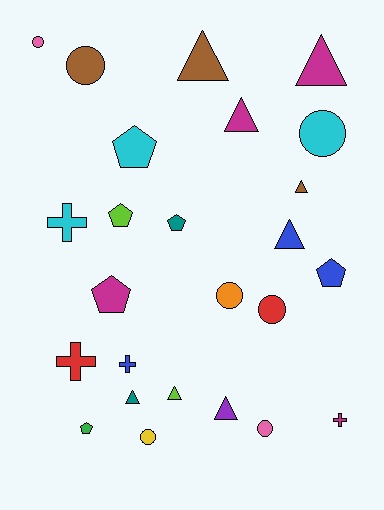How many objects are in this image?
There are 25 objects.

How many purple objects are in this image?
There is 1 purple object.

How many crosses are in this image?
There are 4 crosses.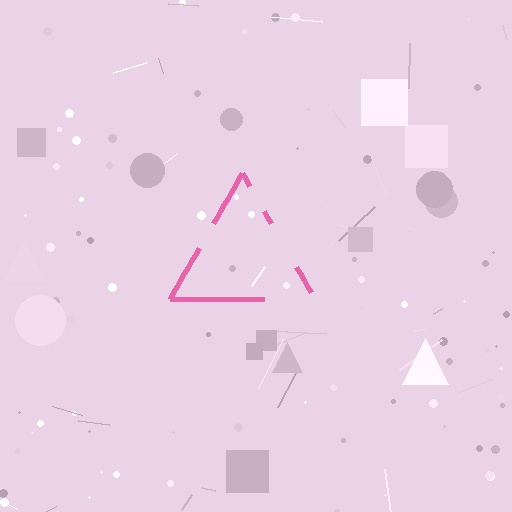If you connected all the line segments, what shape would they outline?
They would outline a triangle.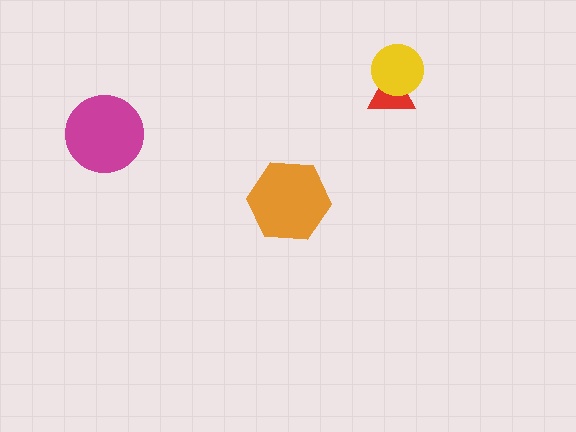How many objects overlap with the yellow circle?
1 object overlaps with the yellow circle.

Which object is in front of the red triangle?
The yellow circle is in front of the red triangle.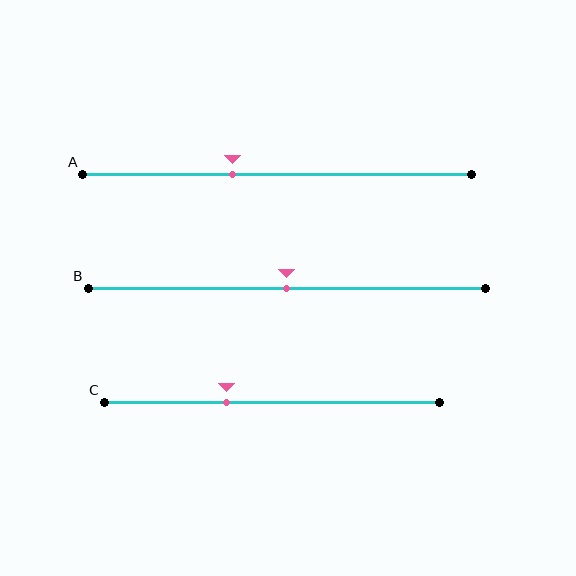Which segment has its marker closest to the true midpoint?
Segment B has its marker closest to the true midpoint.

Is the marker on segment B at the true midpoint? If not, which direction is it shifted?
Yes, the marker on segment B is at the true midpoint.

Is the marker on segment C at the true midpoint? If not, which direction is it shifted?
No, the marker on segment C is shifted to the left by about 13% of the segment length.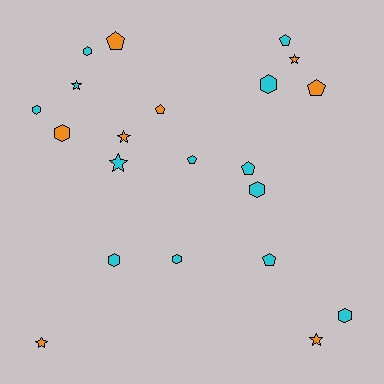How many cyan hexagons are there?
There are 7 cyan hexagons.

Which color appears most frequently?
Cyan, with 13 objects.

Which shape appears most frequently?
Hexagon, with 8 objects.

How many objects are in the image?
There are 21 objects.